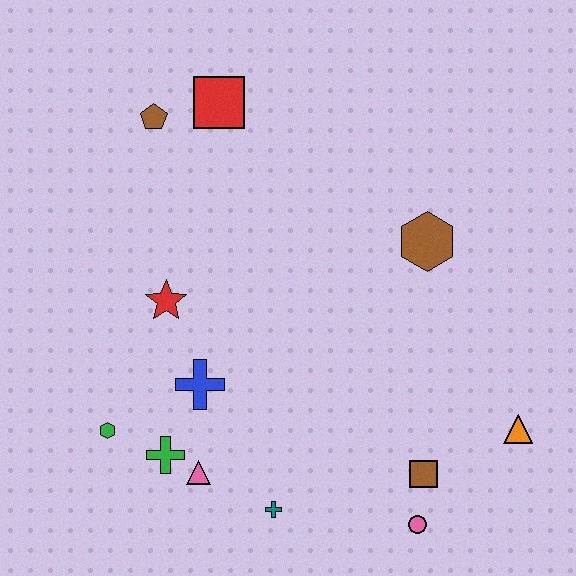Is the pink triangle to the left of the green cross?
No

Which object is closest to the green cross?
The pink triangle is closest to the green cross.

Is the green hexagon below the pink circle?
No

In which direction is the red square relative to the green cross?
The red square is above the green cross.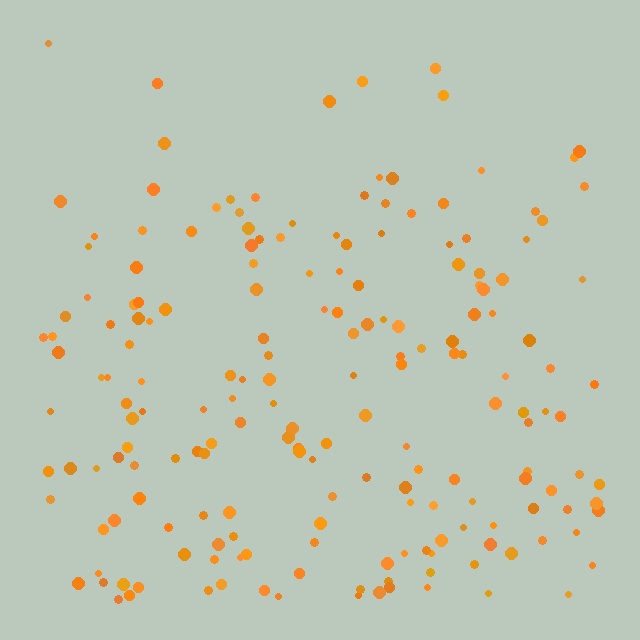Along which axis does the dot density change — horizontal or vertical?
Vertical.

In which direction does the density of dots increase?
From top to bottom, with the bottom side densest.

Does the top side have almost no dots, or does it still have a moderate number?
Still a moderate number, just noticeably fewer than the bottom.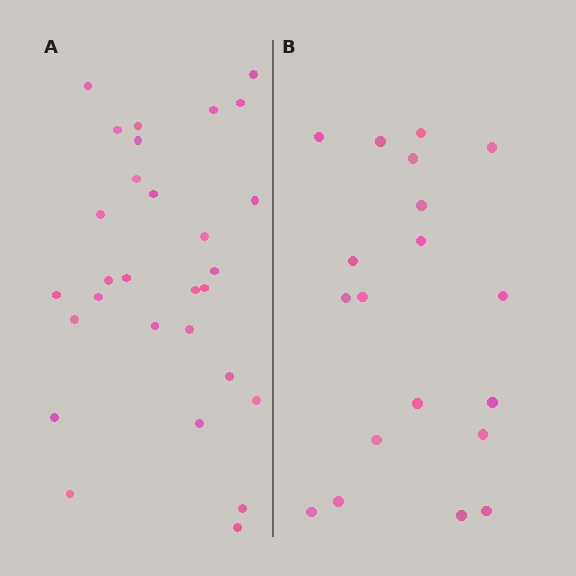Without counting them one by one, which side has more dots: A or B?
Region A (the left region) has more dots.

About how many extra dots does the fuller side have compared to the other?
Region A has roughly 10 or so more dots than region B.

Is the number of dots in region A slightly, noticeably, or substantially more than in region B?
Region A has substantially more. The ratio is roughly 1.5 to 1.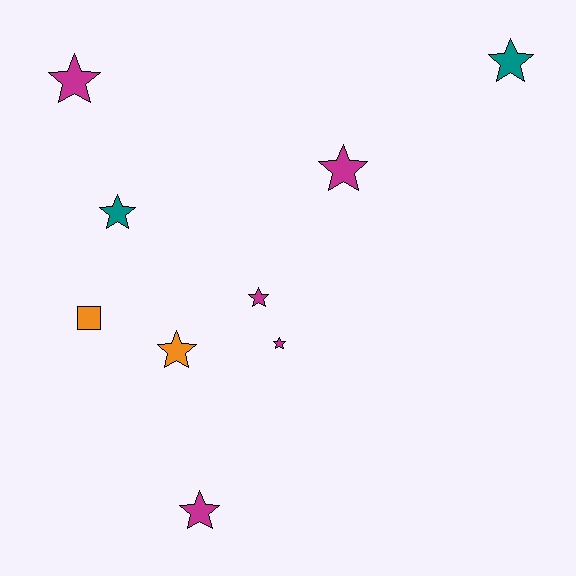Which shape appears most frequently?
Star, with 8 objects.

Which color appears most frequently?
Magenta, with 5 objects.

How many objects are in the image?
There are 9 objects.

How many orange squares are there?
There is 1 orange square.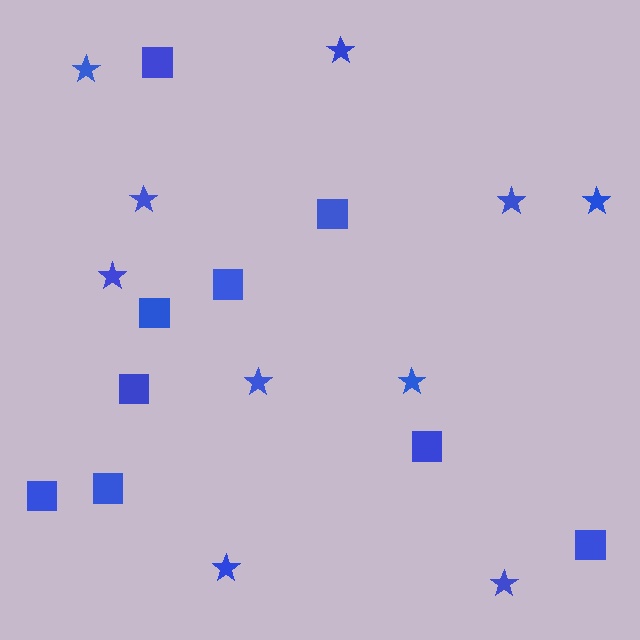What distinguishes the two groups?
There are 2 groups: one group of squares (9) and one group of stars (10).